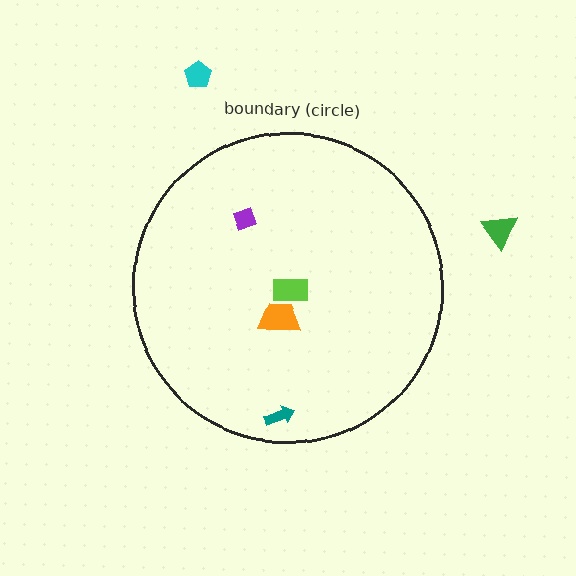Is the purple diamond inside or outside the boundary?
Inside.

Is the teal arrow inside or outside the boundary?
Inside.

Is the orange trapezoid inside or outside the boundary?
Inside.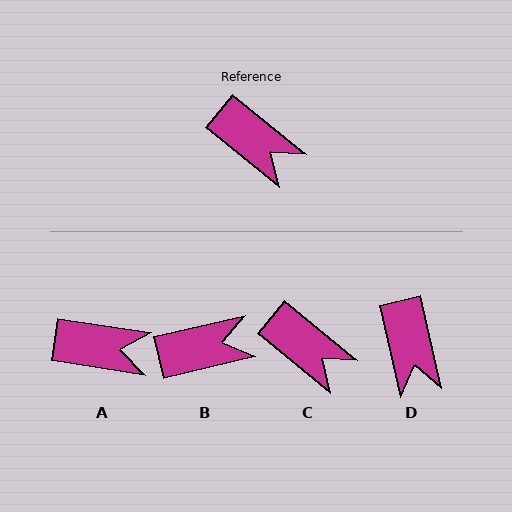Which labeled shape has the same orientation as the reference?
C.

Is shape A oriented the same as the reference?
No, it is off by about 30 degrees.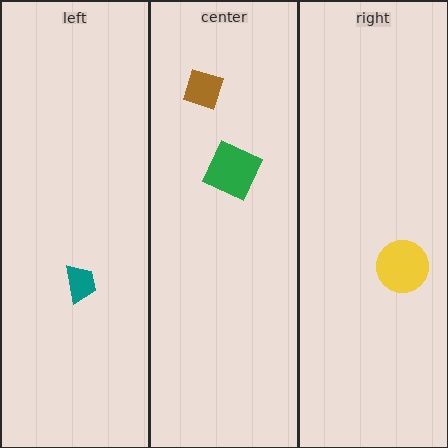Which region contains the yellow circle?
The right region.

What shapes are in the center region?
The brown diamond, the green square.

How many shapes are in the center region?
2.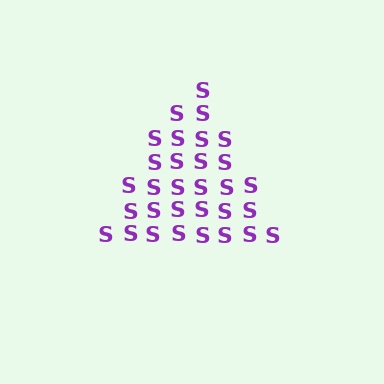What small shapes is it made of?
It is made of small letter S's.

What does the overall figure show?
The overall figure shows a triangle.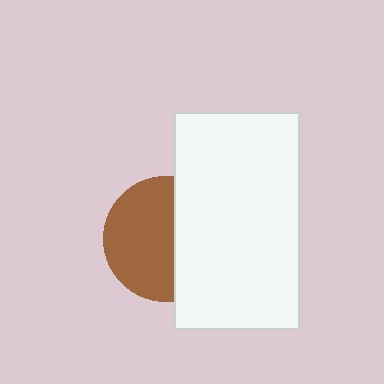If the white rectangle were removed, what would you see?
You would see the complete brown circle.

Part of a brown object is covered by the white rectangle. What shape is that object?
It is a circle.